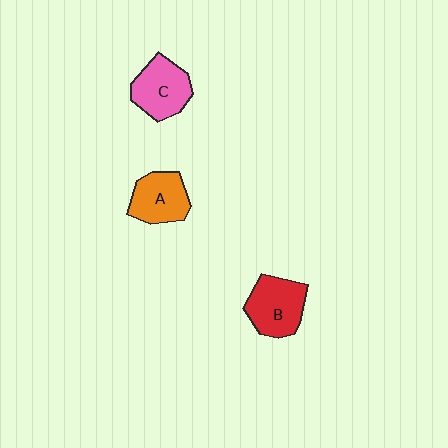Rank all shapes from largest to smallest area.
From largest to smallest: B (red), C (pink), A (orange).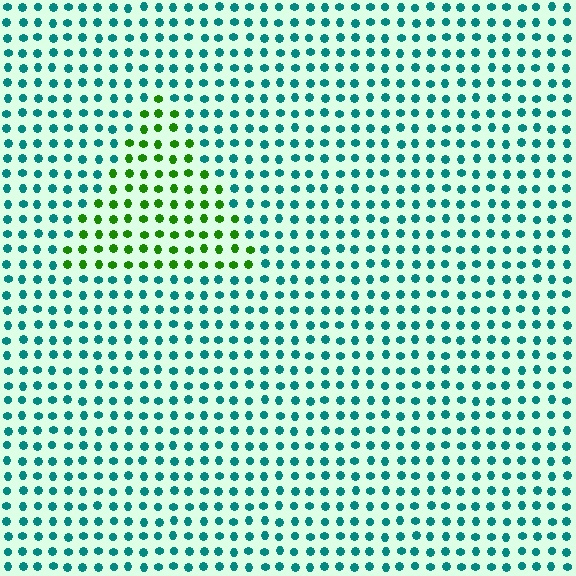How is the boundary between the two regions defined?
The boundary is defined purely by a slight shift in hue (about 65 degrees). Spacing, size, and orientation are identical on both sides.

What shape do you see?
I see a triangle.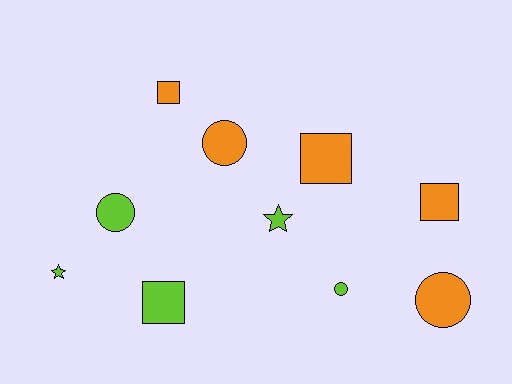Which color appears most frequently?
Orange, with 5 objects.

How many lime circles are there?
There are 2 lime circles.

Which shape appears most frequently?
Circle, with 4 objects.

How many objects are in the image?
There are 10 objects.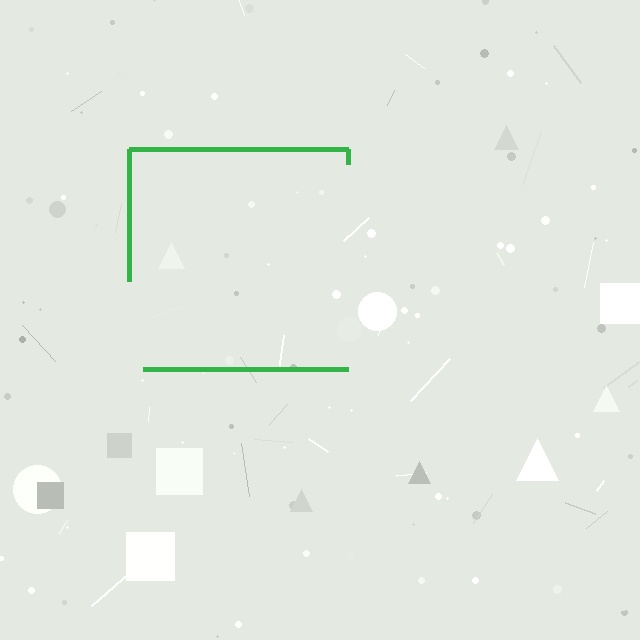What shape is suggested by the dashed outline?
The dashed outline suggests a square.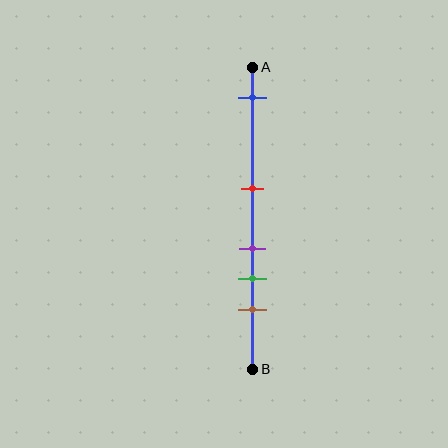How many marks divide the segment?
There are 5 marks dividing the segment.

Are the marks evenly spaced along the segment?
No, the marks are not evenly spaced.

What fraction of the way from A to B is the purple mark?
The purple mark is approximately 60% (0.6) of the way from A to B.